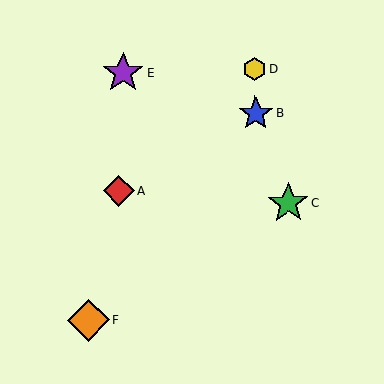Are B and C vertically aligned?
No, B is at x≈256 and C is at x≈288.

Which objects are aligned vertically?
Objects B, D are aligned vertically.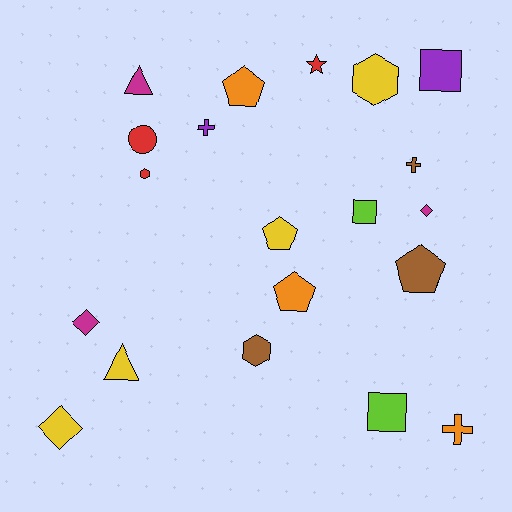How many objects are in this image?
There are 20 objects.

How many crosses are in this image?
There are 3 crosses.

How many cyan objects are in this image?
There are no cyan objects.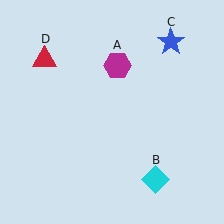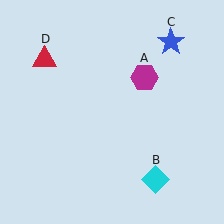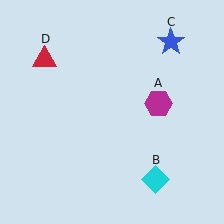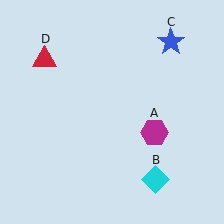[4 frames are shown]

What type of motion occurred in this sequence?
The magenta hexagon (object A) rotated clockwise around the center of the scene.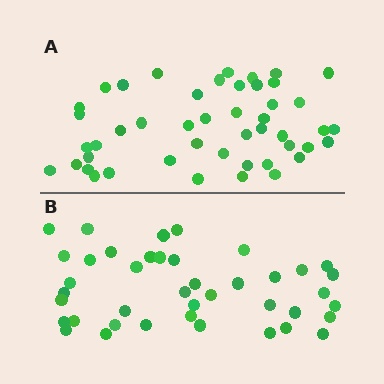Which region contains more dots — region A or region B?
Region A (the top region) has more dots.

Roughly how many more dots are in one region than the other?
Region A has about 6 more dots than region B.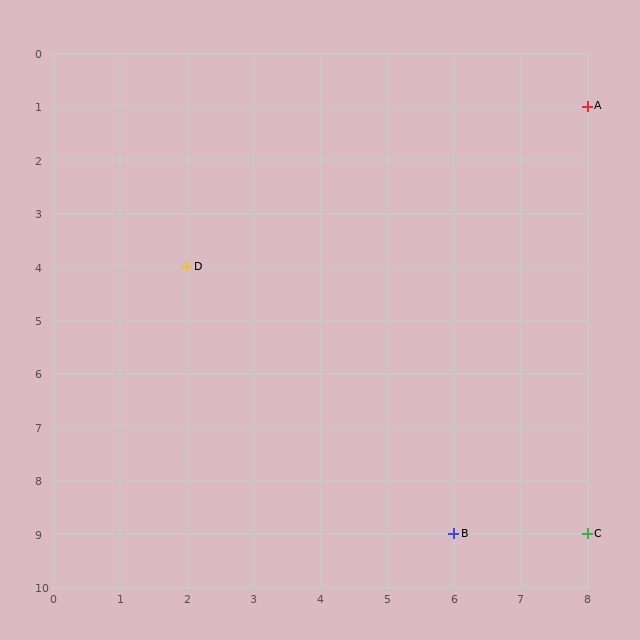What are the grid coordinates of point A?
Point A is at grid coordinates (8, 1).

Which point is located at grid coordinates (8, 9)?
Point C is at (8, 9).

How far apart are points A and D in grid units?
Points A and D are 6 columns and 3 rows apart (about 6.7 grid units diagonally).